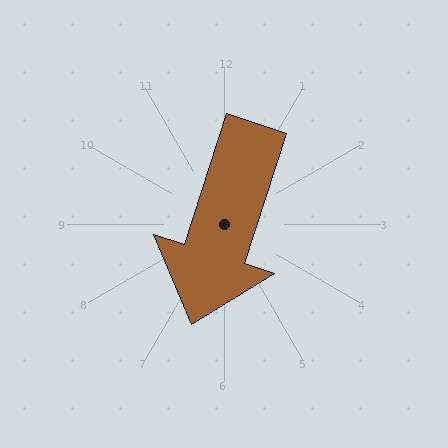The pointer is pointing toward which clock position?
Roughly 7 o'clock.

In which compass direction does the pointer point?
South.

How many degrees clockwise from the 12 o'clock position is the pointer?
Approximately 198 degrees.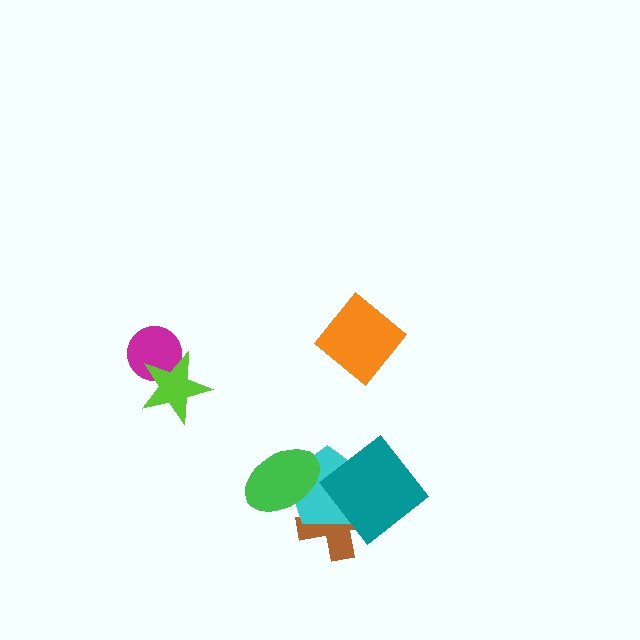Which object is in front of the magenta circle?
The lime star is in front of the magenta circle.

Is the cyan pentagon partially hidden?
Yes, it is partially covered by another shape.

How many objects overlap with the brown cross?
3 objects overlap with the brown cross.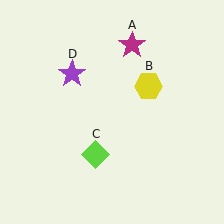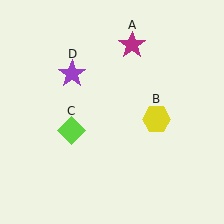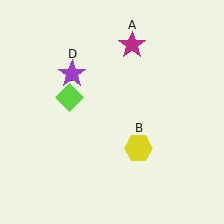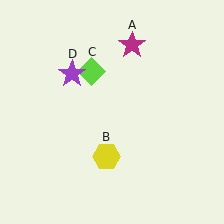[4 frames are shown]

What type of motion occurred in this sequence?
The yellow hexagon (object B), lime diamond (object C) rotated clockwise around the center of the scene.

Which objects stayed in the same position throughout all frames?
Magenta star (object A) and purple star (object D) remained stationary.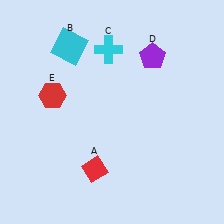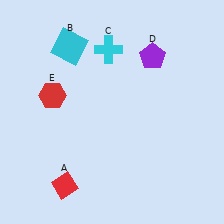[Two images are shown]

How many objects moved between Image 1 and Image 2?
1 object moved between the two images.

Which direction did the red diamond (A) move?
The red diamond (A) moved left.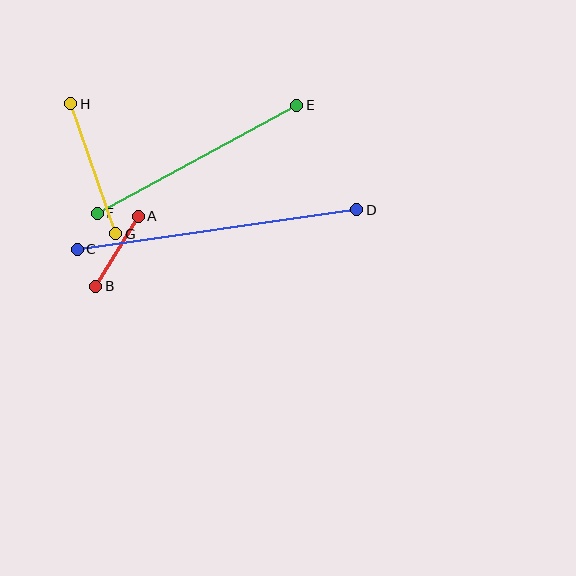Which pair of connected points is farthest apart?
Points C and D are farthest apart.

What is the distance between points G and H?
The distance is approximately 138 pixels.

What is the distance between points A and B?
The distance is approximately 82 pixels.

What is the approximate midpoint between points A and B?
The midpoint is at approximately (117, 251) pixels.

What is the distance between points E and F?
The distance is approximately 227 pixels.